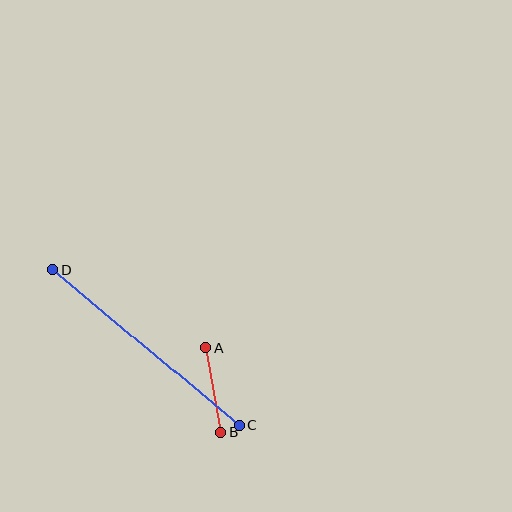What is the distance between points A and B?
The distance is approximately 86 pixels.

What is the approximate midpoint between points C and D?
The midpoint is at approximately (146, 348) pixels.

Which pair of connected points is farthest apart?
Points C and D are farthest apart.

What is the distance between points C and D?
The distance is approximately 243 pixels.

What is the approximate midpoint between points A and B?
The midpoint is at approximately (213, 390) pixels.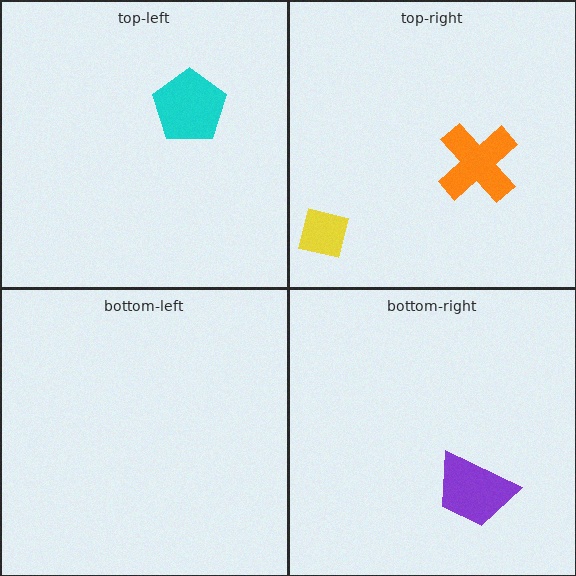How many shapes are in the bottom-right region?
1.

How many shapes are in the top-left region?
1.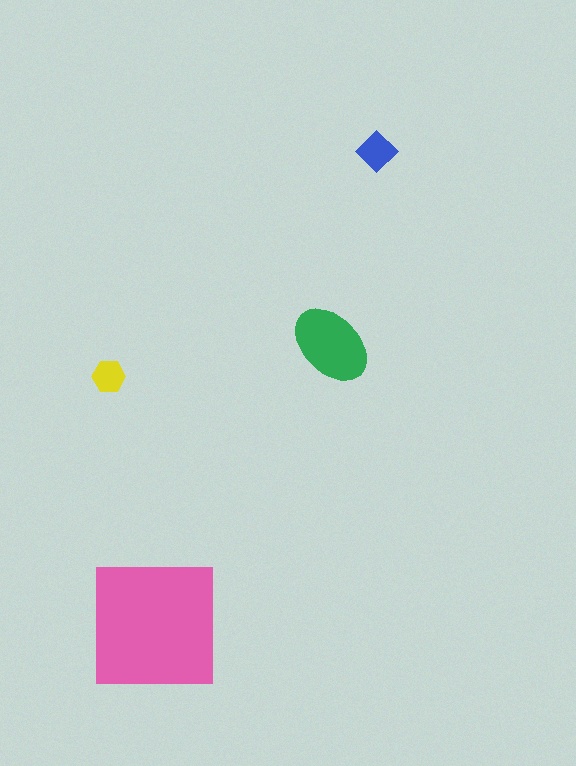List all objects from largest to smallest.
The pink square, the green ellipse, the blue diamond, the yellow hexagon.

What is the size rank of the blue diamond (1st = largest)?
3rd.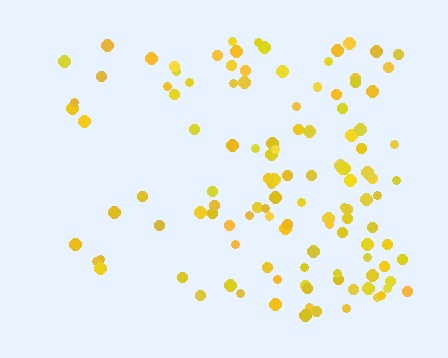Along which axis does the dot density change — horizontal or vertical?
Horizontal.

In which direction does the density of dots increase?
From left to right, with the right side densest.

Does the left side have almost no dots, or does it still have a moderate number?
Still a moderate number, just noticeably fewer than the right.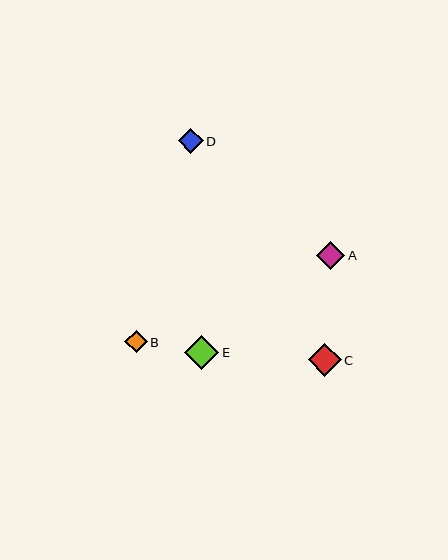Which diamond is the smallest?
Diamond B is the smallest with a size of approximately 22 pixels.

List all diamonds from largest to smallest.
From largest to smallest: E, C, A, D, B.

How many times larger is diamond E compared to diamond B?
Diamond E is approximately 1.5 times the size of diamond B.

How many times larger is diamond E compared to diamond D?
Diamond E is approximately 1.4 times the size of diamond D.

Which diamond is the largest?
Diamond E is the largest with a size of approximately 34 pixels.